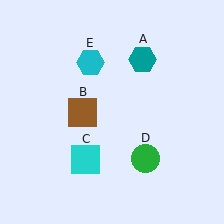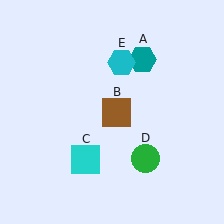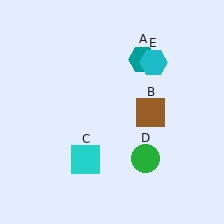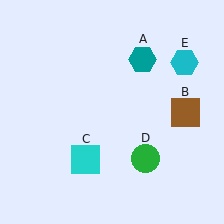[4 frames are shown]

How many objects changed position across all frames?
2 objects changed position: brown square (object B), cyan hexagon (object E).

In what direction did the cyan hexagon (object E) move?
The cyan hexagon (object E) moved right.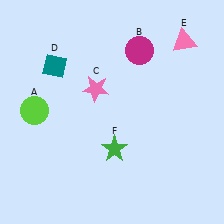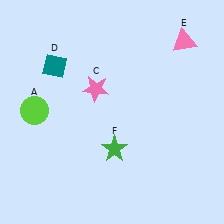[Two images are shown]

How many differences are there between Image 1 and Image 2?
There is 1 difference between the two images.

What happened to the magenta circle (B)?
The magenta circle (B) was removed in Image 2. It was in the top-right area of Image 1.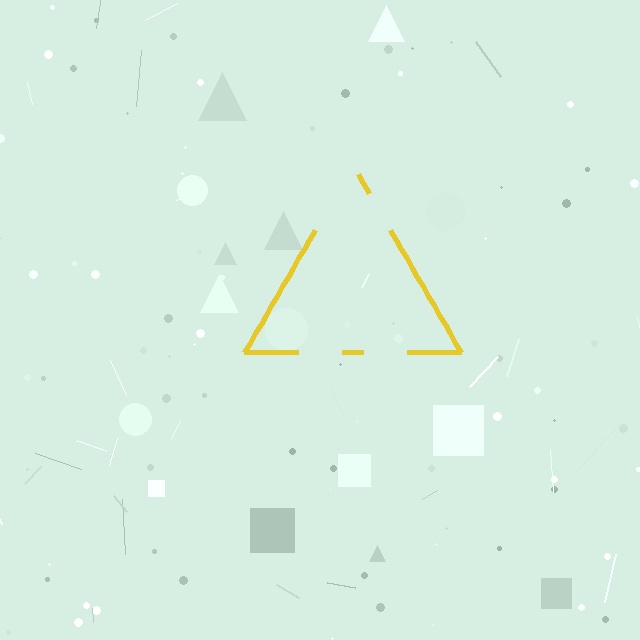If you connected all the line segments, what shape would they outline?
They would outline a triangle.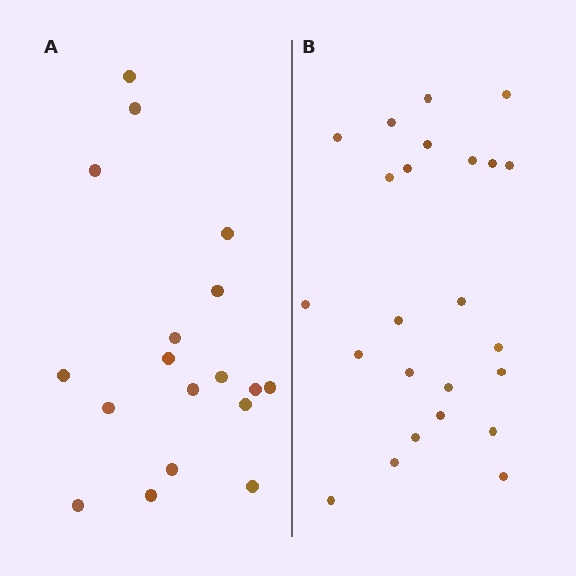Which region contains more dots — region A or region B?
Region B (the right region) has more dots.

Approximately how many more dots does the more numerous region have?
Region B has about 6 more dots than region A.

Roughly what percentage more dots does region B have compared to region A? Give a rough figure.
About 35% more.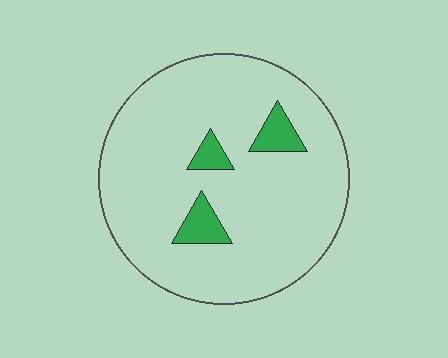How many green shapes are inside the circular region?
3.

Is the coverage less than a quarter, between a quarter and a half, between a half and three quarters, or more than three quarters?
Less than a quarter.